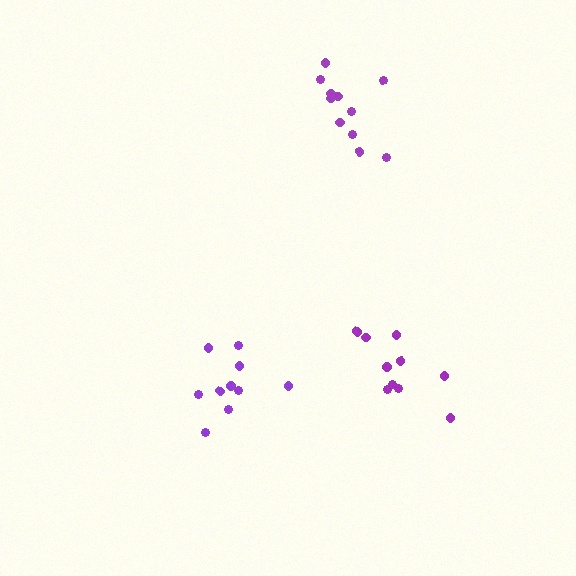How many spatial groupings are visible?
There are 3 spatial groupings.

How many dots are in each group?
Group 1: 10 dots, Group 2: 10 dots, Group 3: 11 dots (31 total).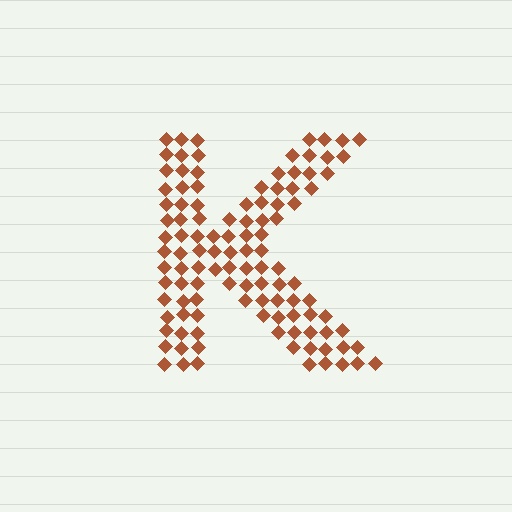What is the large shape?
The large shape is the letter K.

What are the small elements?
The small elements are diamonds.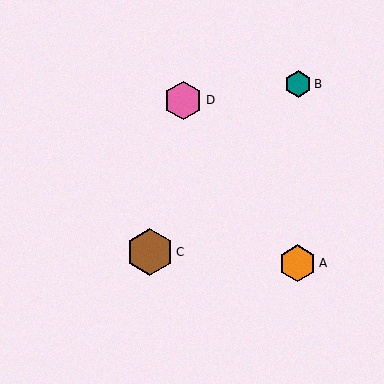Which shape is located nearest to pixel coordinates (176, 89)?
The pink hexagon (labeled D) at (183, 101) is nearest to that location.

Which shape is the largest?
The brown hexagon (labeled C) is the largest.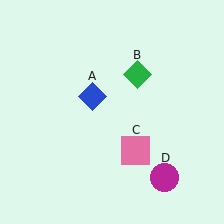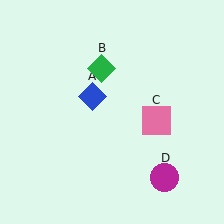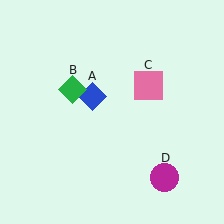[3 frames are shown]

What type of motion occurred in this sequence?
The green diamond (object B), pink square (object C) rotated counterclockwise around the center of the scene.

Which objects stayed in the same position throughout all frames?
Blue diamond (object A) and magenta circle (object D) remained stationary.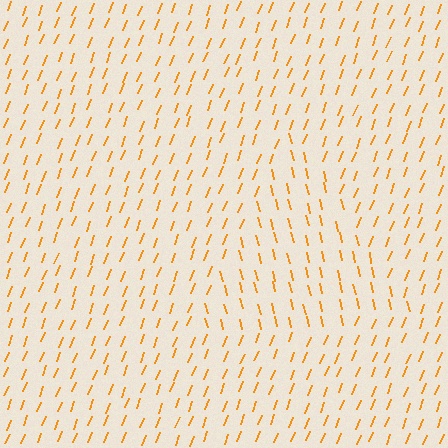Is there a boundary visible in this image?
Yes, there is a texture boundary formed by a change in line orientation.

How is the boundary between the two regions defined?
The boundary is defined purely by a change in line orientation (approximately 34 degrees difference). All lines are the same color and thickness.